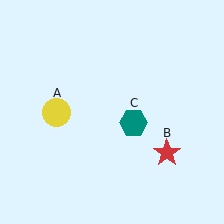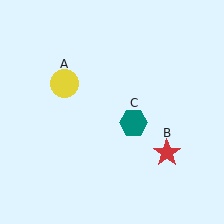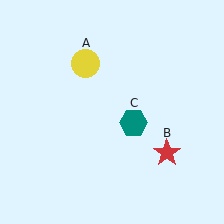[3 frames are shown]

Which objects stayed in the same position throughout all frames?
Red star (object B) and teal hexagon (object C) remained stationary.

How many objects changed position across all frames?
1 object changed position: yellow circle (object A).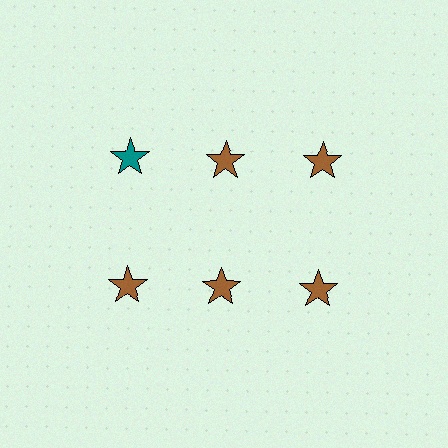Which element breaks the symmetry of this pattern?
The teal star in the top row, leftmost column breaks the symmetry. All other shapes are brown stars.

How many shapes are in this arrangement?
There are 6 shapes arranged in a grid pattern.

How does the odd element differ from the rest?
It has a different color: teal instead of brown.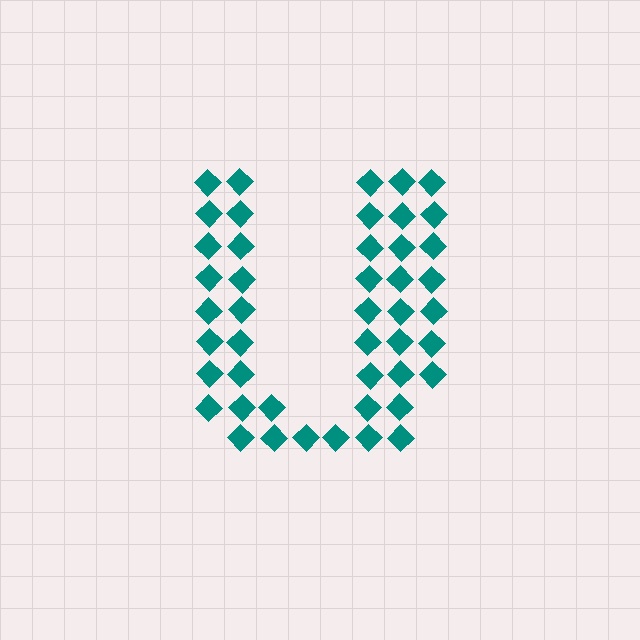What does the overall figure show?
The overall figure shows the letter U.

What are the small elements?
The small elements are diamonds.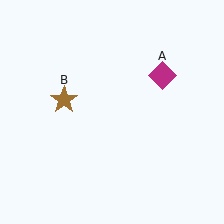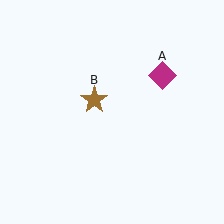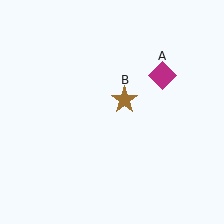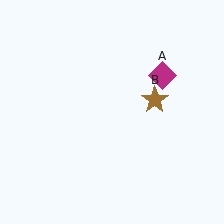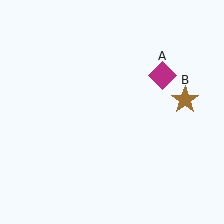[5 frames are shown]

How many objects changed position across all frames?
1 object changed position: brown star (object B).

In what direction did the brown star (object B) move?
The brown star (object B) moved right.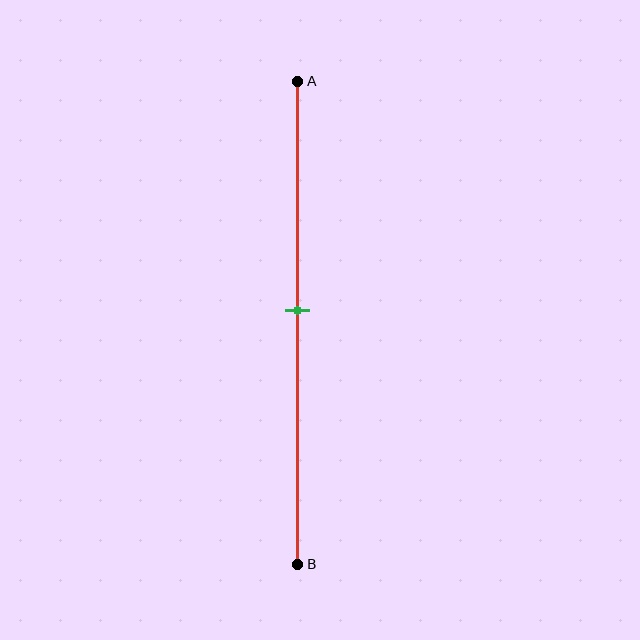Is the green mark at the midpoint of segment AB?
Yes, the mark is approximately at the midpoint.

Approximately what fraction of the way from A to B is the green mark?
The green mark is approximately 45% of the way from A to B.